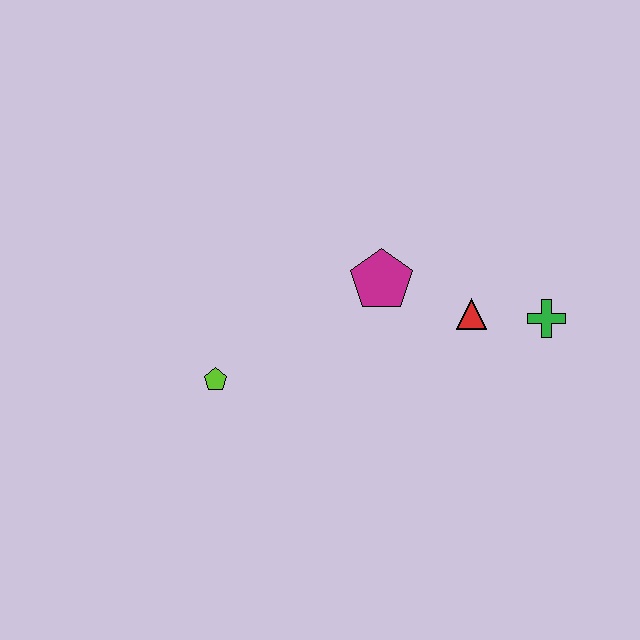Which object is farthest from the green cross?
The lime pentagon is farthest from the green cross.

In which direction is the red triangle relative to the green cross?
The red triangle is to the left of the green cross.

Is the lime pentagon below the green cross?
Yes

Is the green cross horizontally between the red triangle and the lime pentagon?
No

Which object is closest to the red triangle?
The green cross is closest to the red triangle.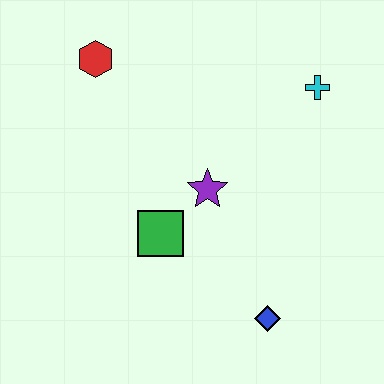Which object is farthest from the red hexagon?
The blue diamond is farthest from the red hexagon.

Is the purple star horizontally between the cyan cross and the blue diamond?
No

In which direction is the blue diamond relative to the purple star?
The blue diamond is below the purple star.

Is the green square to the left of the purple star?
Yes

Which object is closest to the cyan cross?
The purple star is closest to the cyan cross.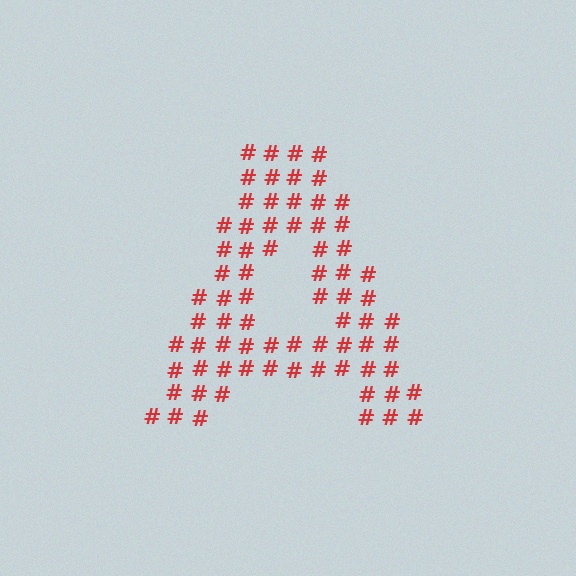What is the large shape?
The large shape is the letter A.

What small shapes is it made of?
It is made of small hash symbols.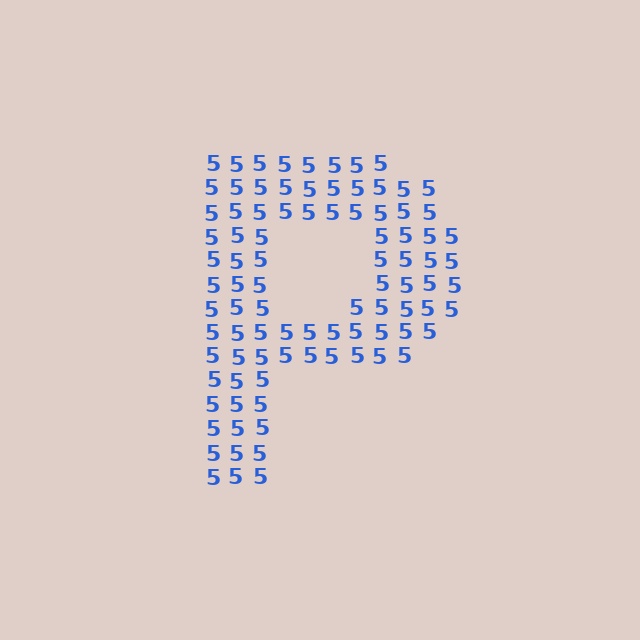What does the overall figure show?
The overall figure shows the letter P.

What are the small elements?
The small elements are digit 5's.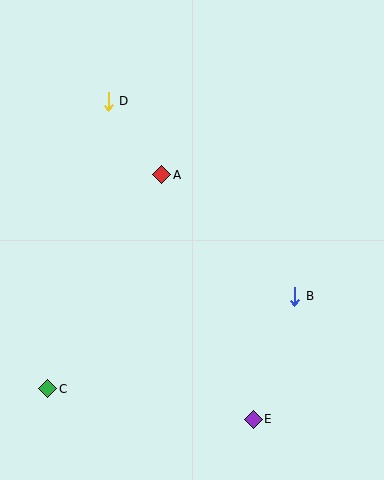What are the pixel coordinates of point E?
Point E is at (253, 419).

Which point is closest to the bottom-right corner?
Point E is closest to the bottom-right corner.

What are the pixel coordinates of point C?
Point C is at (48, 389).